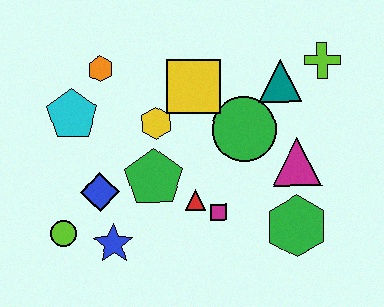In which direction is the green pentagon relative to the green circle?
The green pentagon is to the left of the green circle.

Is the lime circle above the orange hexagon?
No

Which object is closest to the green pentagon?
The red triangle is closest to the green pentagon.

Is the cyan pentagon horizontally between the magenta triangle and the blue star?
No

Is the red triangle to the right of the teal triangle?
No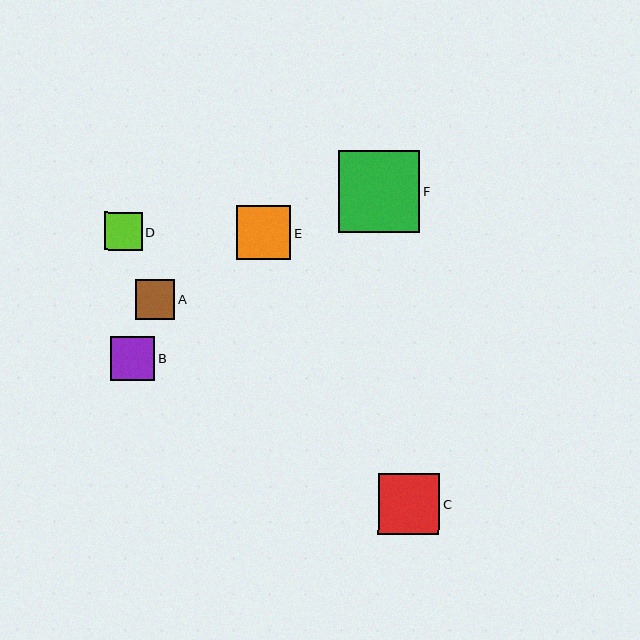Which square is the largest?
Square F is the largest with a size of approximately 82 pixels.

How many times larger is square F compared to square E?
Square F is approximately 1.5 times the size of square E.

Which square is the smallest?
Square D is the smallest with a size of approximately 38 pixels.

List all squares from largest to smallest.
From largest to smallest: F, C, E, B, A, D.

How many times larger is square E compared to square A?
Square E is approximately 1.4 times the size of square A.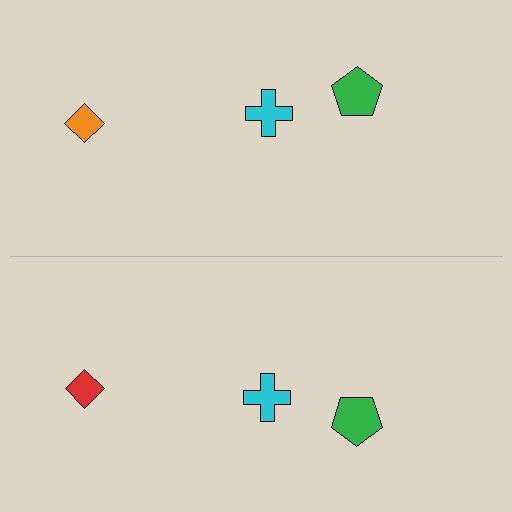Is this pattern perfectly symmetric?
No, the pattern is not perfectly symmetric. The red diamond on the bottom side breaks the symmetry — its mirror counterpart is orange.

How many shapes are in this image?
There are 6 shapes in this image.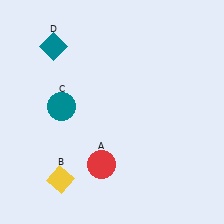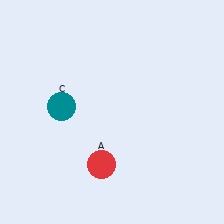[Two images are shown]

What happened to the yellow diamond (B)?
The yellow diamond (B) was removed in Image 2. It was in the bottom-left area of Image 1.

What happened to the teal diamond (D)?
The teal diamond (D) was removed in Image 2. It was in the top-left area of Image 1.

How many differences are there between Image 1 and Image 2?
There are 2 differences between the two images.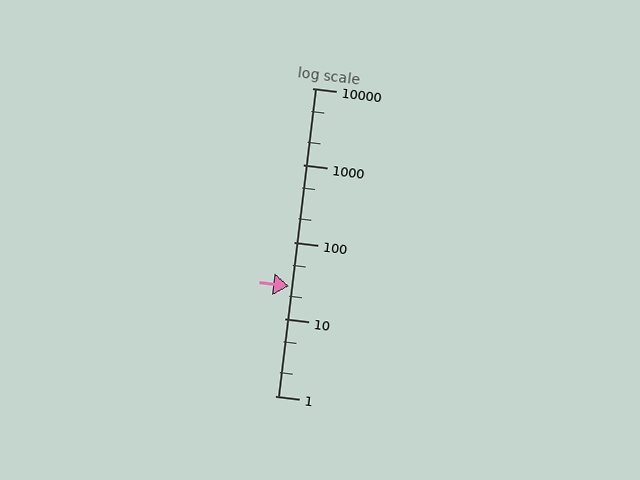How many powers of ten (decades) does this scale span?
The scale spans 4 decades, from 1 to 10000.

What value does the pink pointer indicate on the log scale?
The pointer indicates approximately 27.